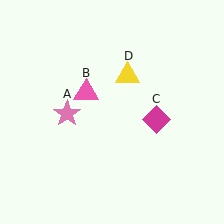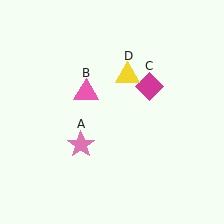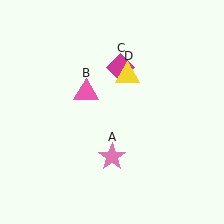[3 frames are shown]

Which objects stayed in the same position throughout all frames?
Pink triangle (object B) and yellow triangle (object D) remained stationary.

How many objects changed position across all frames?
2 objects changed position: pink star (object A), magenta diamond (object C).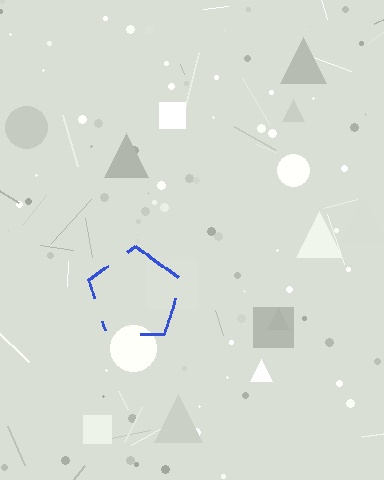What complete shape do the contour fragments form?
The contour fragments form a pentagon.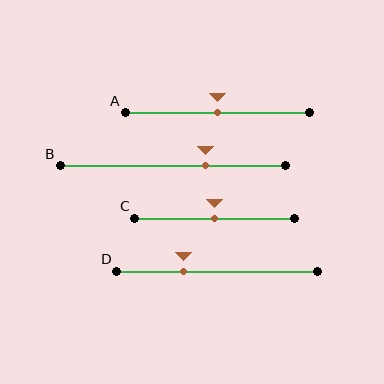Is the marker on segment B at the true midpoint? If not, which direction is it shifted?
No, the marker on segment B is shifted to the right by about 15% of the segment length.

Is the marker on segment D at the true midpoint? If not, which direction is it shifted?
No, the marker on segment D is shifted to the left by about 17% of the segment length.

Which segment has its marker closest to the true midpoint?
Segment A has its marker closest to the true midpoint.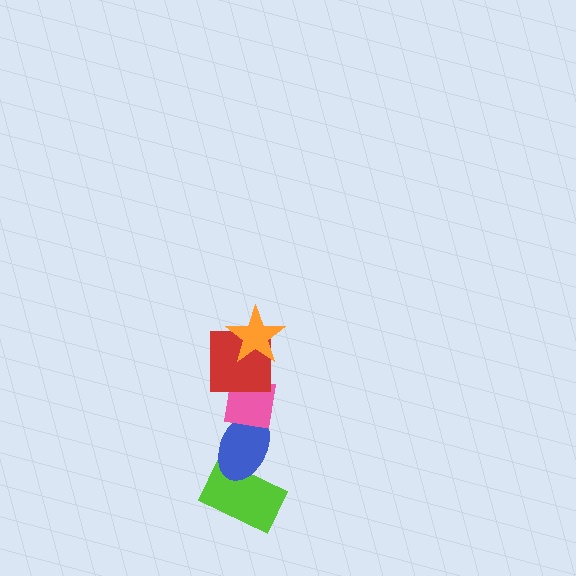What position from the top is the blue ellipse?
The blue ellipse is 4th from the top.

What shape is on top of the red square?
The orange star is on top of the red square.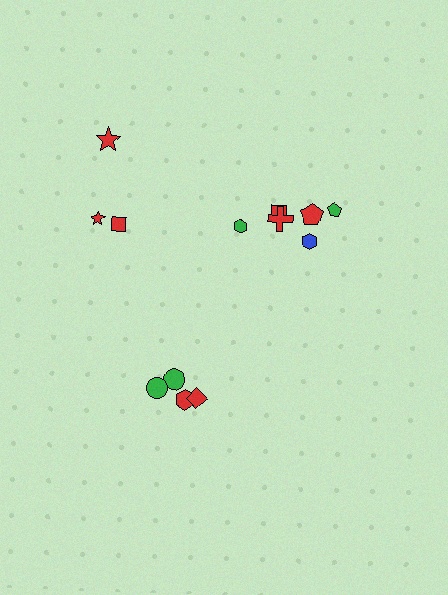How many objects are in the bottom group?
There are 4 objects.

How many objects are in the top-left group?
There are 3 objects.